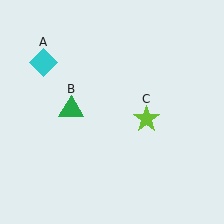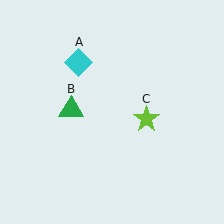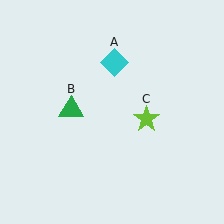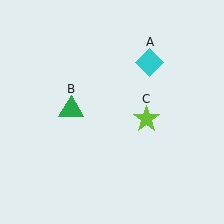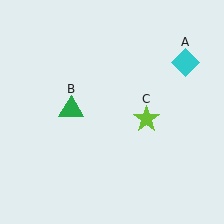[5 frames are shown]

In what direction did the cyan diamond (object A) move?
The cyan diamond (object A) moved right.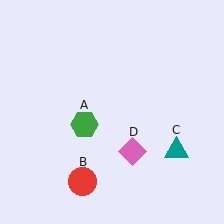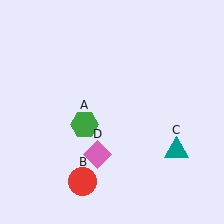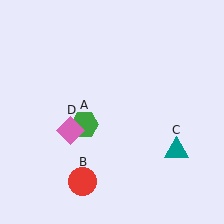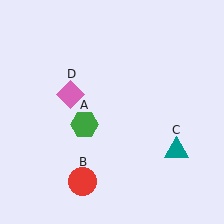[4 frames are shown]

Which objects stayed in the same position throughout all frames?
Green hexagon (object A) and red circle (object B) and teal triangle (object C) remained stationary.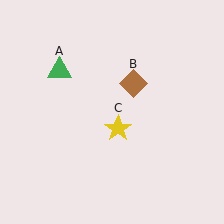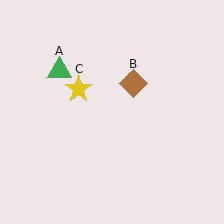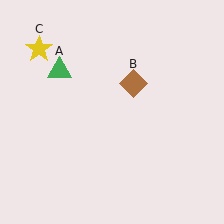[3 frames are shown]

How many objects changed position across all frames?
1 object changed position: yellow star (object C).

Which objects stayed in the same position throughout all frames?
Green triangle (object A) and brown diamond (object B) remained stationary.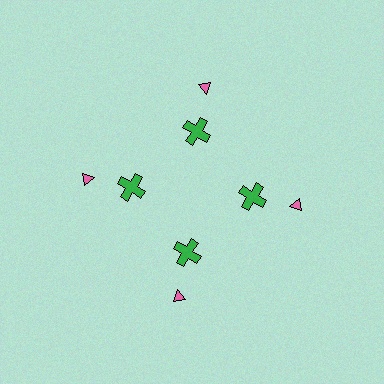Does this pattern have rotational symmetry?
Yes, this pattern has 4-fold rotational symmetry. It looks the same after rotating 90 degrees around the center.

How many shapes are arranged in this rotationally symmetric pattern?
There are 8 shapes, arranged in 4 groups of 2.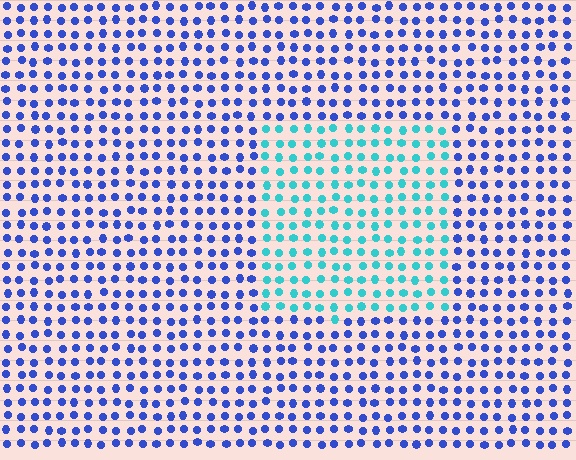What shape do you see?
I see a rectangle.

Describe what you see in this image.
The image is filled with small blue elements in a uniform arrangement. A rectangle-shaped region is visible where the elements are tinted to a slightly different hue, forming a subtle color boundary.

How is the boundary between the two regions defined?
The boundary is defined purely by a slight shift in hue (about 50 degrees). Spacing, size, and orientation are identical on both sides.